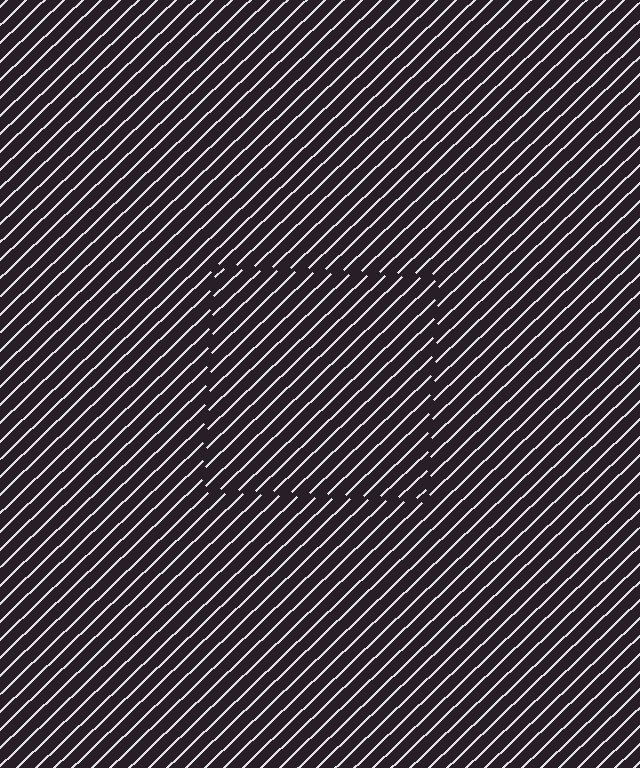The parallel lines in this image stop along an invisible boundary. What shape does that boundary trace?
An illusory square. The interior of the shape contains the same grating, shifted by half a period — the contour is defined by the phase discontinuity where line-ends from the inner and outer gratings abut.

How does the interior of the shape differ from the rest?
The interior of the shape contains the same grating, shifted by half a period — the contour is defined by the phase discontinuity where line-ends from the inner and outer gratings abut.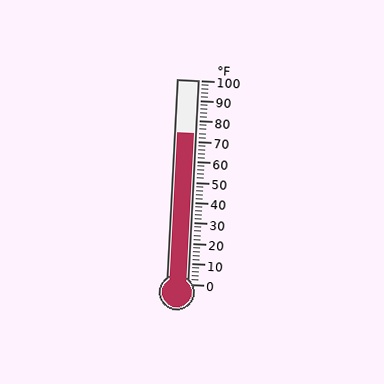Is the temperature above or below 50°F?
The temperature is above 50°F.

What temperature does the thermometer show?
The thermometer shows approximately 74°F.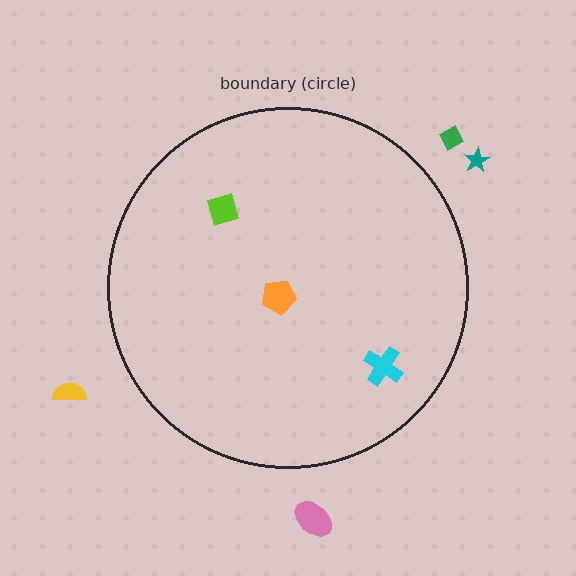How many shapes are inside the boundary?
3 inside, 4 outside.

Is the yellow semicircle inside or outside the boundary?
Outside.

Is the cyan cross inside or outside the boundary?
Inside.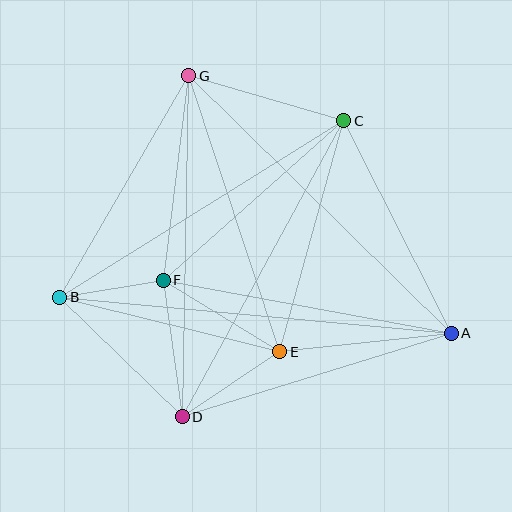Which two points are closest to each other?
Points B and F are closest to each other.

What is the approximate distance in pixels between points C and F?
The distance between C and F is approximately 241 pixels.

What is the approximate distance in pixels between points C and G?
The distance between C and G is approximately 162 pixels.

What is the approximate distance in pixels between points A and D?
The distance between A and D is approximately 282 pixels.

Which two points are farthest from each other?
Points A and B are farthest from each other.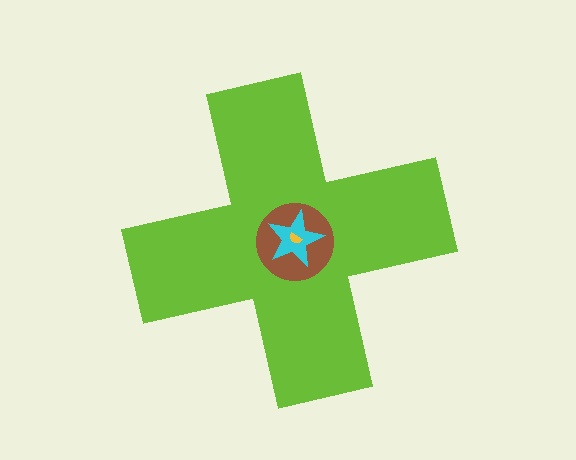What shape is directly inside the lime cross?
The brown circle.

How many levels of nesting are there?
4.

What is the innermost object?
The yellow semicircle.